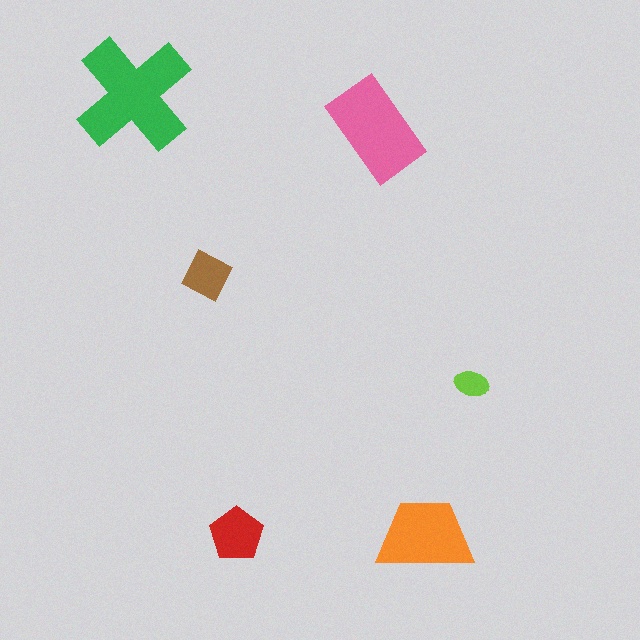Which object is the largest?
The green cross.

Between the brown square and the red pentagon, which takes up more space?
The red pentagon.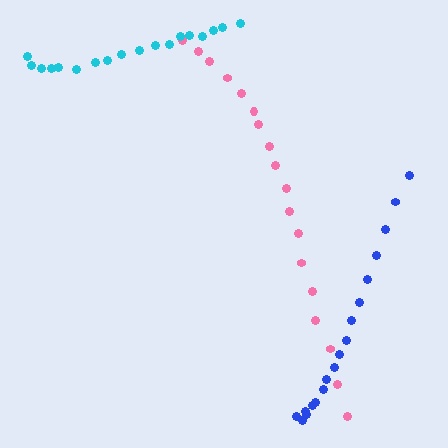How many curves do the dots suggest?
There are 3 distinct paths.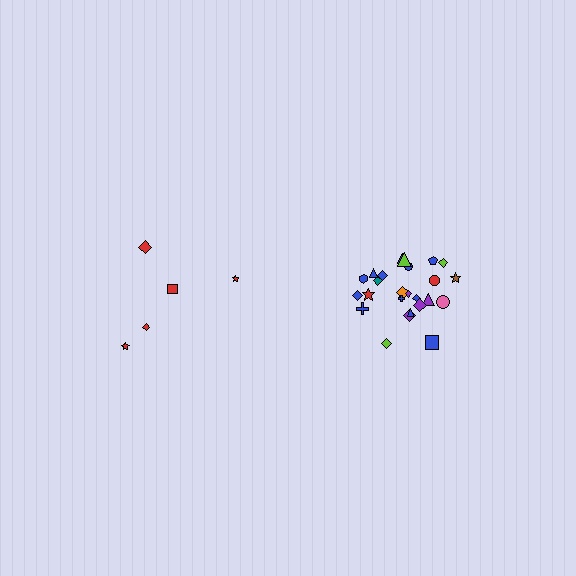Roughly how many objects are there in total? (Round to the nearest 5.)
Roughly 30 objects in total.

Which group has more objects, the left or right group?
The right group.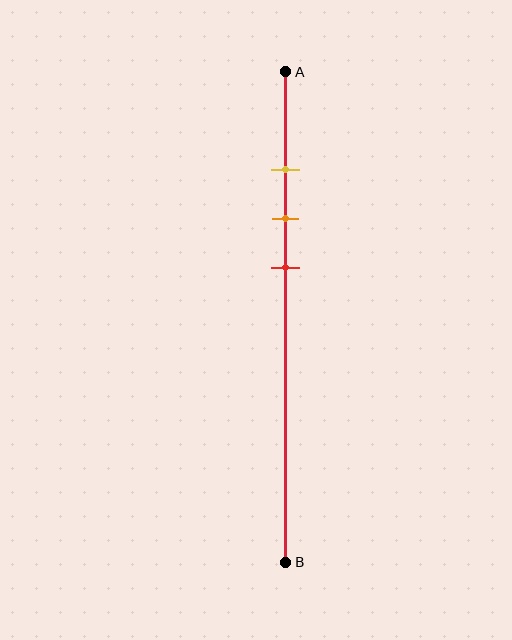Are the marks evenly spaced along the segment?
Yes, the marks are approximately evenly spaced.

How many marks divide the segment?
There are 3 marks dividing the segment.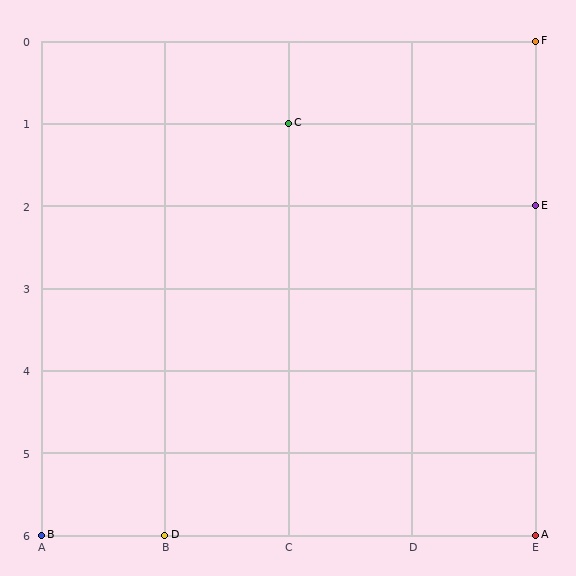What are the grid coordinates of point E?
Point E is at grid coordinates (E, 2).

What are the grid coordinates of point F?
Point F is at grid coordinates (E, 0).